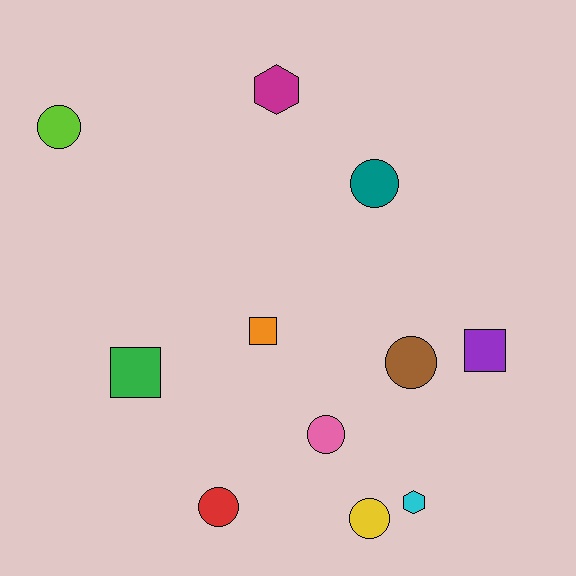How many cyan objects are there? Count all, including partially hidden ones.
There is 1 cyan object.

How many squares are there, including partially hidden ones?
There are 3 squares.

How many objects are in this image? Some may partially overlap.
There are 11 objects.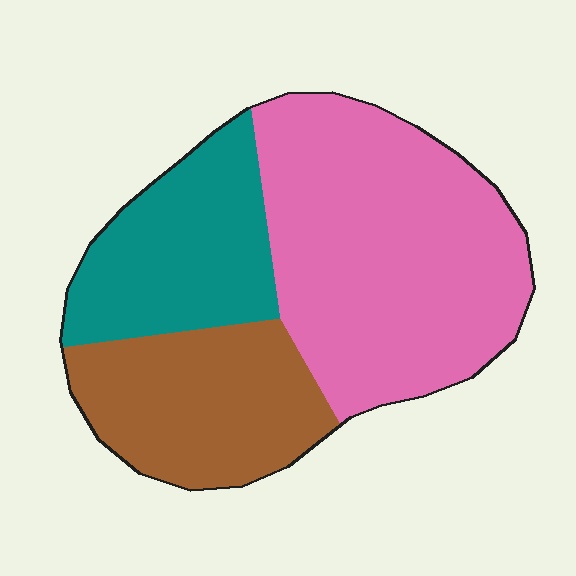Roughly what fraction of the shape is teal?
Teal takes up about one quarter (1/4) of the shape.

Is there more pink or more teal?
Pink.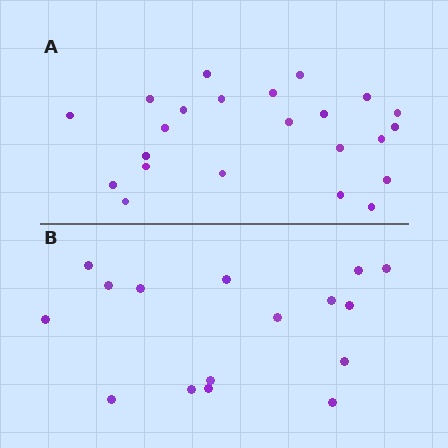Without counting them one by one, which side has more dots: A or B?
Region A (the top region) has more dots.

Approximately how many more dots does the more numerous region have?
Region A has roughly 8 or so more dots than region B.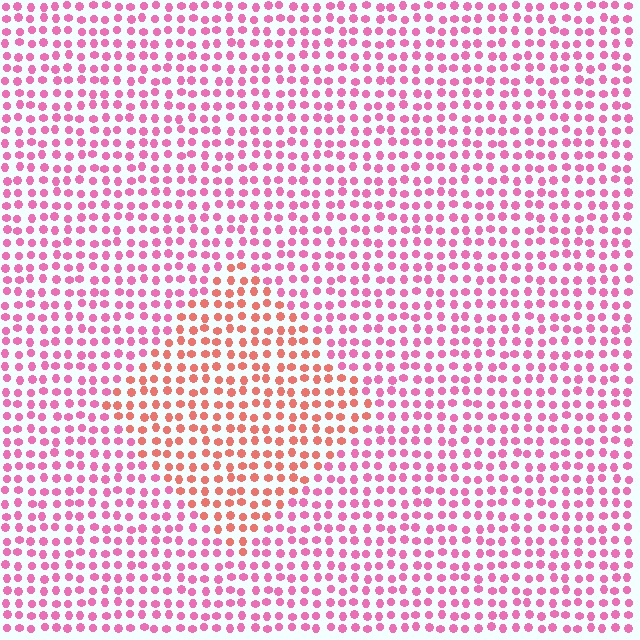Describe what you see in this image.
The image is filled with small pink elements in a uniform arrangement. A diamond-shaped region is visible where the elements are tinted to a slightly different hue, forming a subtle color boundary.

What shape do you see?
I see a diamond.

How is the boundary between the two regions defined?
The boundary is defined purely by a slight shift in hue (about 36 degrees). Spacing, size, and orientation are identical on both sides.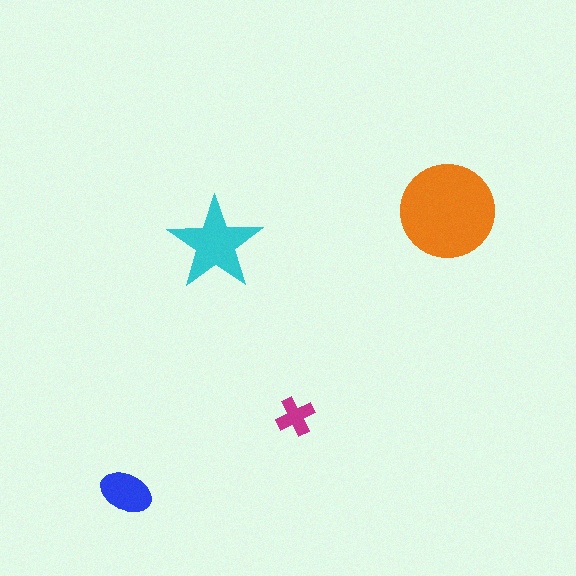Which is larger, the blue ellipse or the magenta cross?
The blue ellipse.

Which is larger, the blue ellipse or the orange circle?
The orange circle.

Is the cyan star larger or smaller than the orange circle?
Smaller.